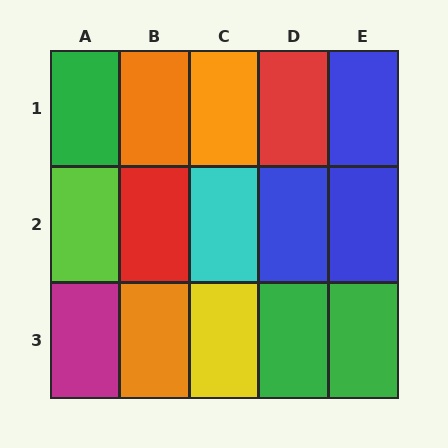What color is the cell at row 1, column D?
Red.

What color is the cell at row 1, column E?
Blue.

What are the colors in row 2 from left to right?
Lime, red, cyan, blue, blue.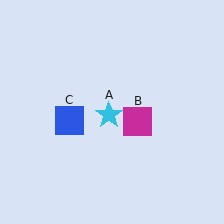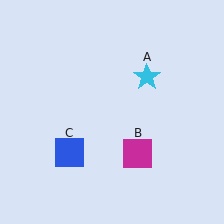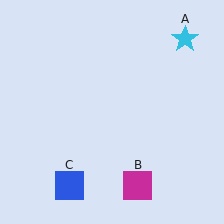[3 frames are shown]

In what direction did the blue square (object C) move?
The blue square (object C) moved down.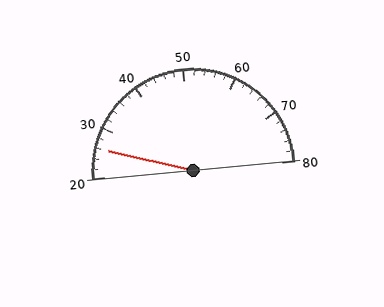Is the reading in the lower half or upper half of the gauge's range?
The reading is in the lower half of the range (20 to 80).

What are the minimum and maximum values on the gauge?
The gauge ranges from 20 to 80.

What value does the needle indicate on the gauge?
The needle indicates approximately 26.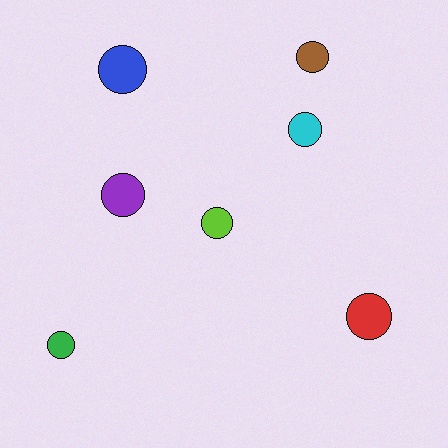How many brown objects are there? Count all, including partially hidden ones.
There is 1 brown object.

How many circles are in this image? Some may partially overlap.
There are 7 circles.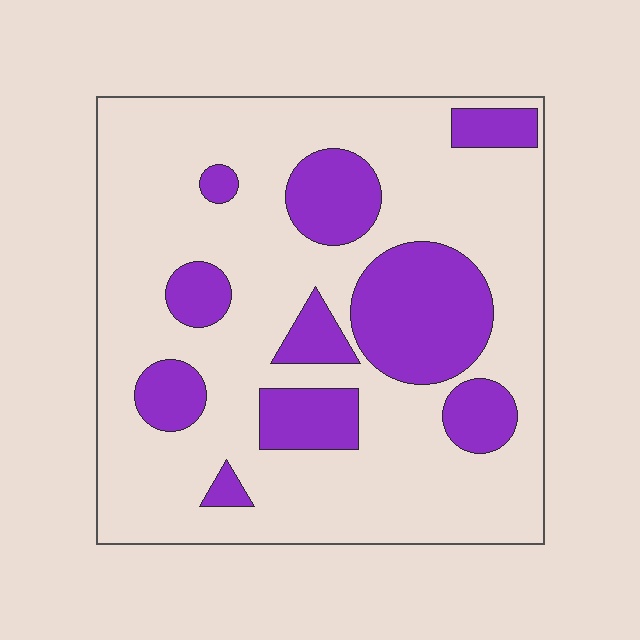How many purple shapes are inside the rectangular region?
10.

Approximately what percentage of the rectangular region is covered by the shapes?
Approximately 25%.